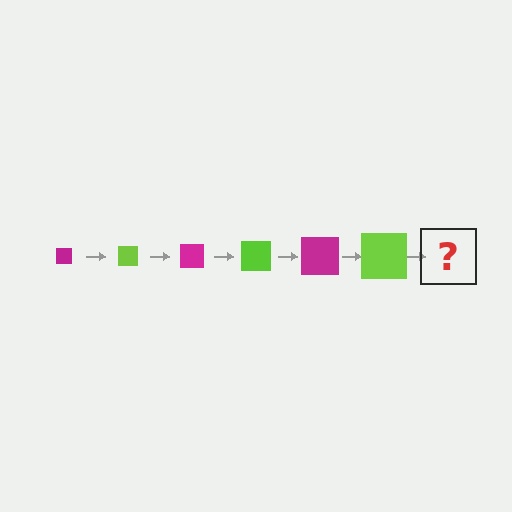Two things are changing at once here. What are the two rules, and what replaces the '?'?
The two rules are that the square grows larger each step and the color cycles through magenta and lime. The '?' should be a magenta square, larger than the previous one.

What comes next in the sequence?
The next element should be a magenta square, larger than the previous one.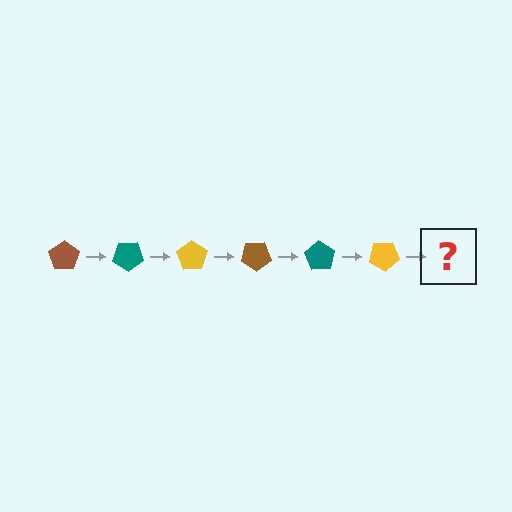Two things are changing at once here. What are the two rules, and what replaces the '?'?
The two rules are that it rotates 35 degrees each step and the color cycles through brown, teal, and yellow. The '?' should be a brown pentagon, rotated 210 degrees from the start.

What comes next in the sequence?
The next element should be a brown pentagon, rotated 210 degrees from the start.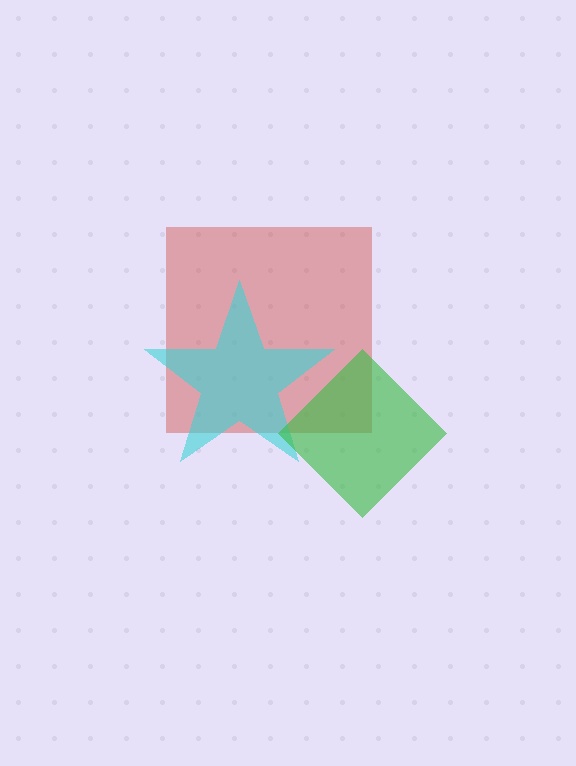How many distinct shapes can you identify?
There are 3 distinct shapes: a red square, a cyan star, a green diamond.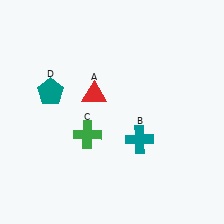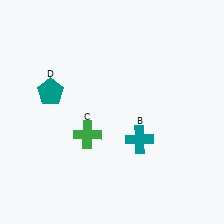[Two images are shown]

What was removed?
The red triangle (A) was removed in Image 2.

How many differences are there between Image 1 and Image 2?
There is 1 difference between the two images.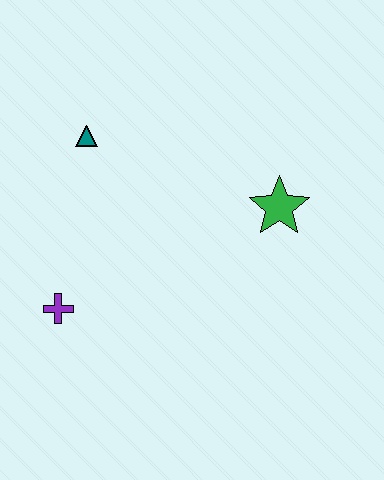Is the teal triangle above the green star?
Yes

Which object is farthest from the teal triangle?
The green star is farthest from the teal triangle.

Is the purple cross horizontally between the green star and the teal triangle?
No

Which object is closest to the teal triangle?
The purple cross is closest to the teal triangle.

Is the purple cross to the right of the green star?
No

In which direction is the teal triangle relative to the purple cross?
The teal triangle is above the purple cross.